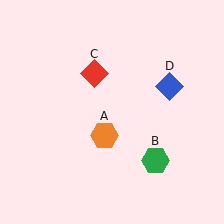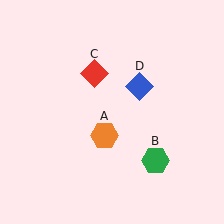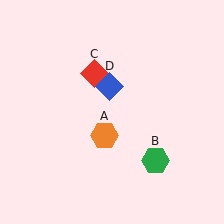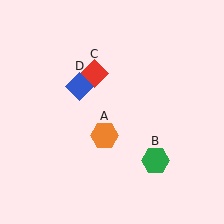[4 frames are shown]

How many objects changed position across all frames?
1 object changed position: blue diamond (object D).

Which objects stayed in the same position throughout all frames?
Orange hexagon (object A) and green hexagon (object B) and red diamond (object C) remained stationary.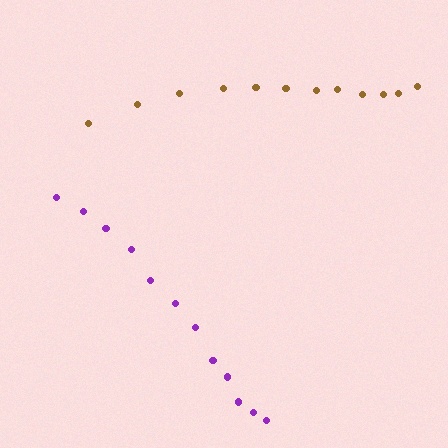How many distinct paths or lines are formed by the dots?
There are 2 distinct paths.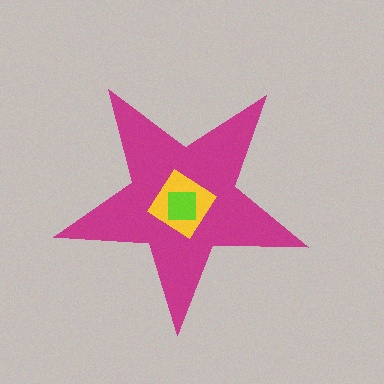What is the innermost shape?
The lime square.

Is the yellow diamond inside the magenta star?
Yes.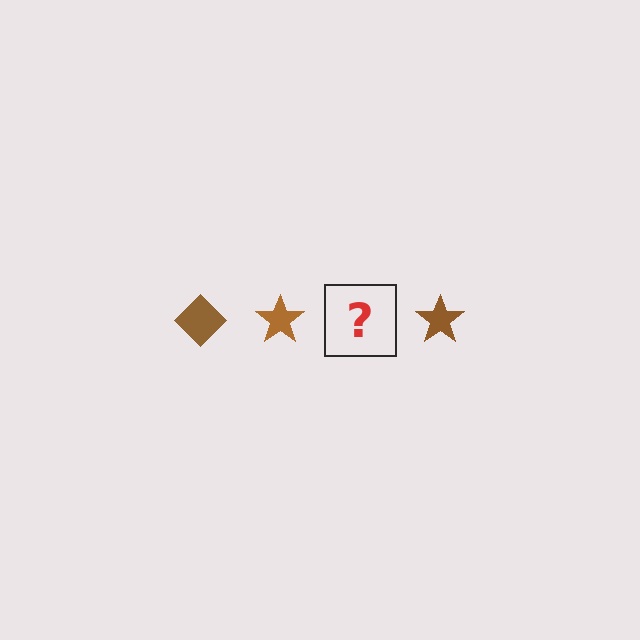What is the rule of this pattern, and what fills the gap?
The rule is that the pattern cycles through diamond, star shapes in brown. The gap should be filled with a brown diamond.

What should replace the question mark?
The question mark should be replaced with a brown diamond.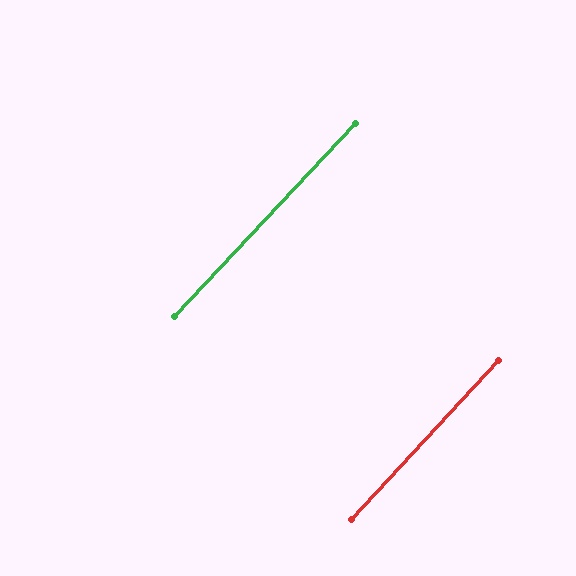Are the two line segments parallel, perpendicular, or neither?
Parallel — their directions differ by only 0.2°.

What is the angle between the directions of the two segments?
Approximately 0 degrees.